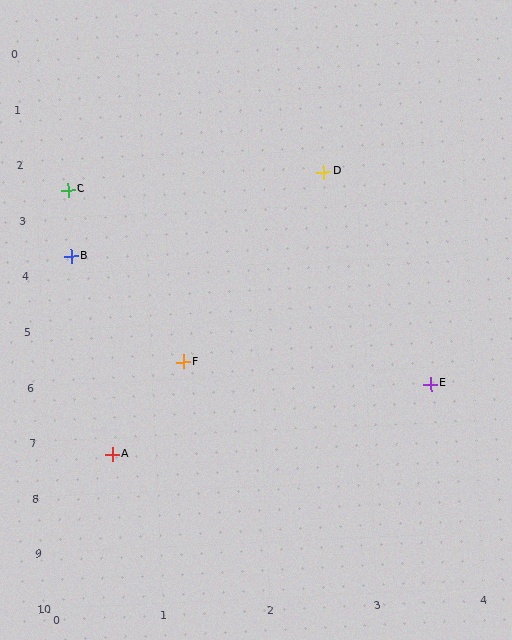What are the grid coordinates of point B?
Point B is at approximately (0.3, 3.7).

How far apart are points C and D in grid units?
Points C and D are about 2.4 grid units apart.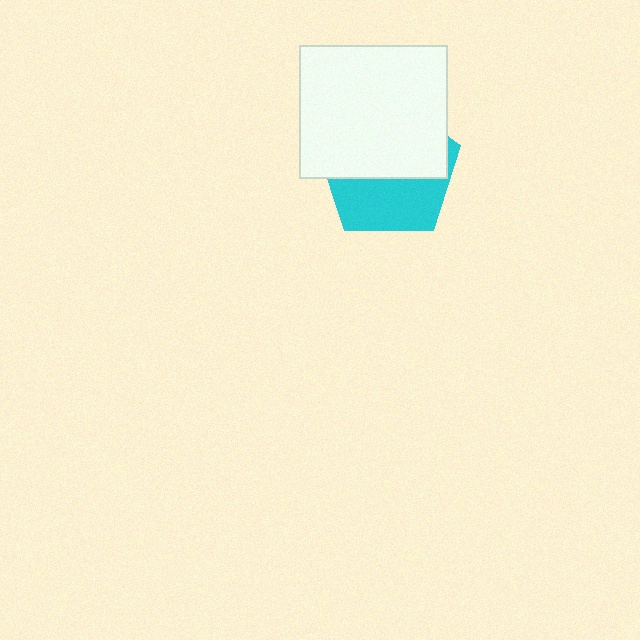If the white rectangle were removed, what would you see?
You would see the complete cyan pentagon.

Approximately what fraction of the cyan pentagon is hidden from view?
Roughly 58% of the cyan pentagon is hidden behind the white rectangle.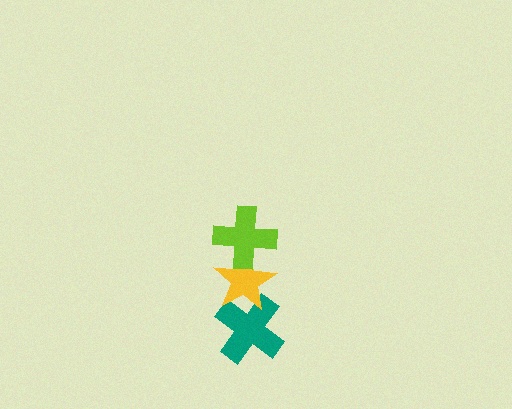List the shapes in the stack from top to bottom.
From top to bottom: the lime cross, the yellow star, the teal cross.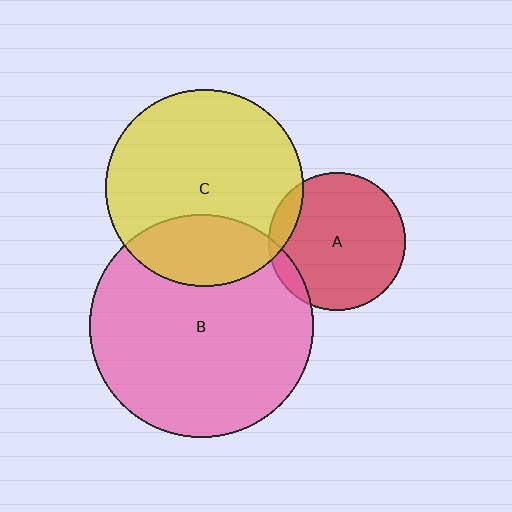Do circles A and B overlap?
Yes.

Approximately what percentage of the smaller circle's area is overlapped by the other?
Approximately 10%.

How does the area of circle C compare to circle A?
Approximately 2.1 times.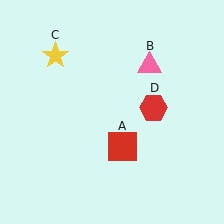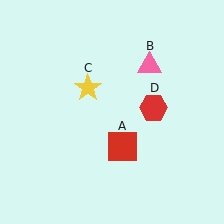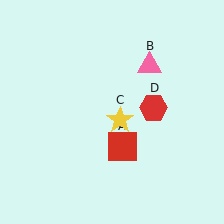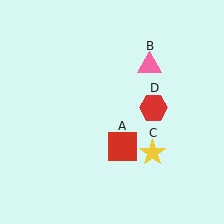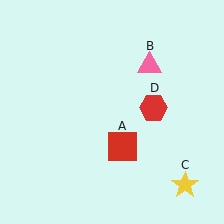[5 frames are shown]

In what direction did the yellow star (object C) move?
The yellow star (object C) moved down and to the right.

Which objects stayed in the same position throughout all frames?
Red square (object A) and pink triangle (object B) and red hexagon (object D) remained stationary.